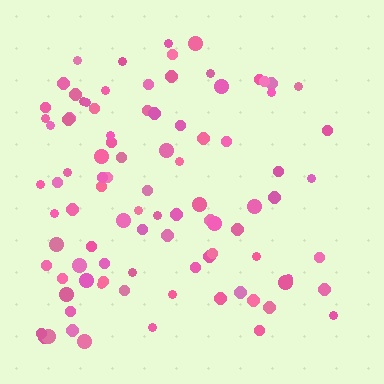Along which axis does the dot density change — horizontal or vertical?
Horizontal.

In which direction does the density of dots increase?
From right to left, with the left side densest.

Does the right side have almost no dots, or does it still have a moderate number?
Still a moderate number, just noticeably fewer than the left.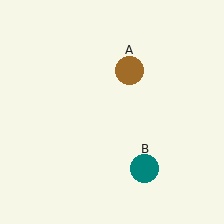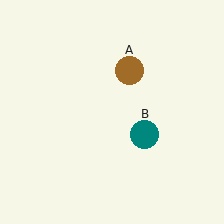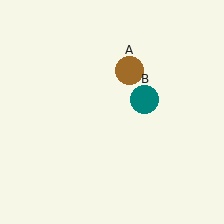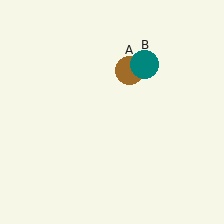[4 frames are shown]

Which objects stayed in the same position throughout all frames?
Brown circle (object A) remained stationary.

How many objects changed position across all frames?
1 object changed position: teal circle (object B).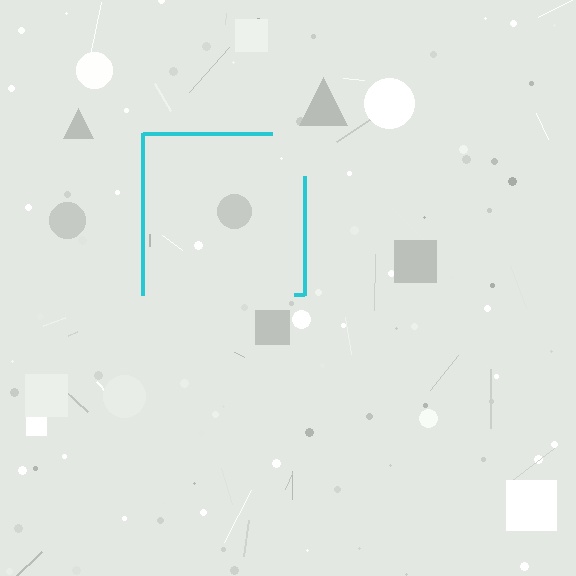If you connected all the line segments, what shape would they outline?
They would outline a square.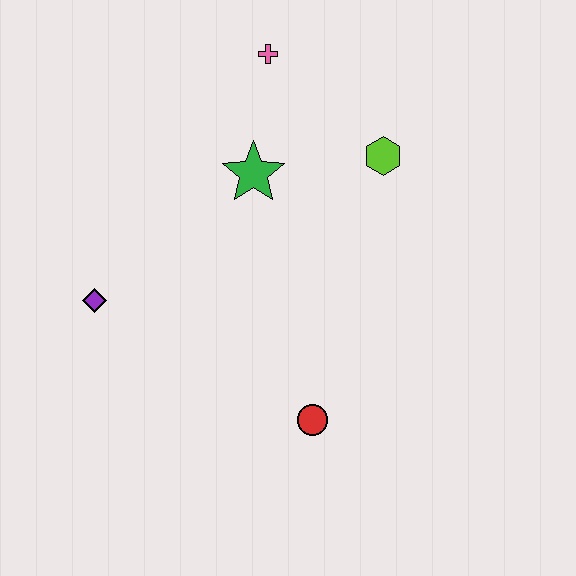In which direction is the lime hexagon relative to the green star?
The lime hexagon is to the right of the green star.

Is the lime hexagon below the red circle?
No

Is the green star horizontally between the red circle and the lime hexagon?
No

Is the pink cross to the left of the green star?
No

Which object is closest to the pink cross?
The green star is closest to the pink cross.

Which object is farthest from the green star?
The red circle is farthest from the green star.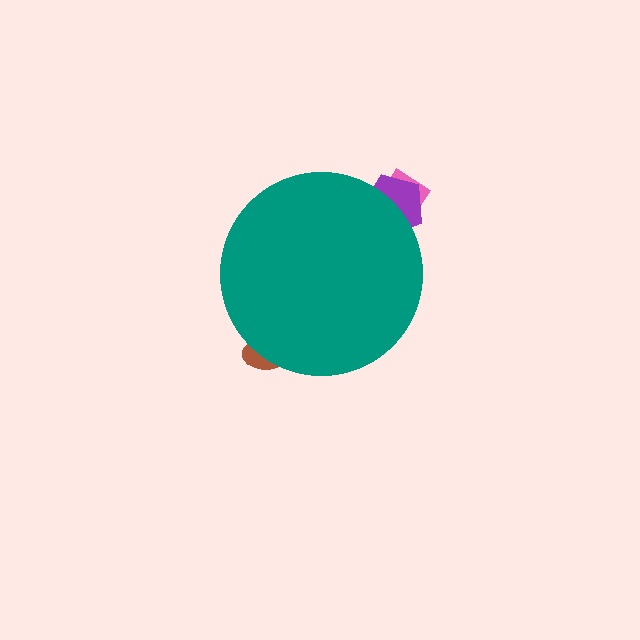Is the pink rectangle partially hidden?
Yes, the pink rectangle is partially hidden behind the teal circle.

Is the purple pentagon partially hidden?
Yes, the purple pentagon is partially hidden behind the teal circle.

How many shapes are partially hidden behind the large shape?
3 shapes are partially hidden.